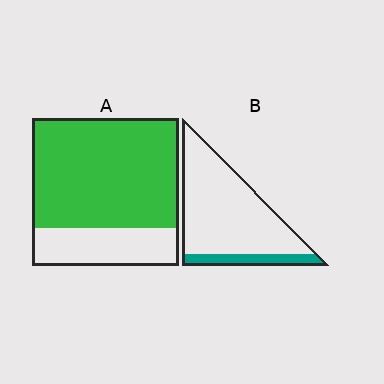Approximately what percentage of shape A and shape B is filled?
A is approximately 75% and B is approximately 15%.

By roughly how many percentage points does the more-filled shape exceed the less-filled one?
By roughly 60 percentage points (A over B).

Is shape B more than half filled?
No.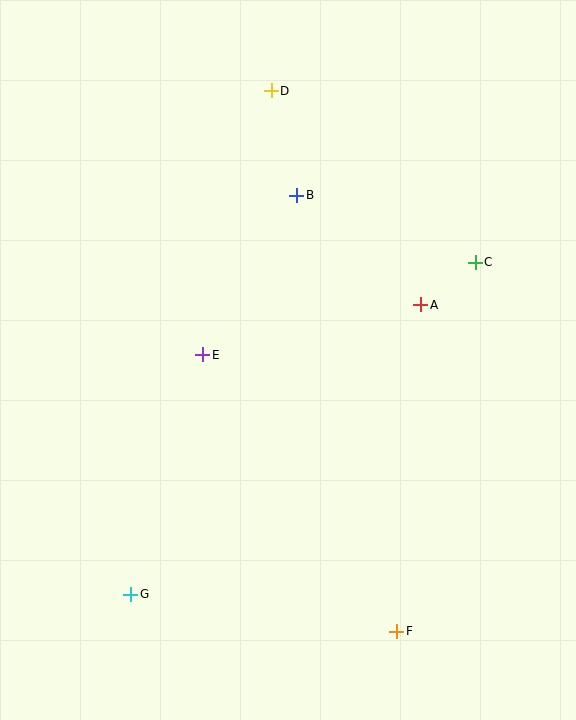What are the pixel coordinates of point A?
Point A is at (421, 305).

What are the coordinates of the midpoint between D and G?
The midpoint between D and G is at (201, 342).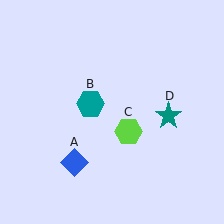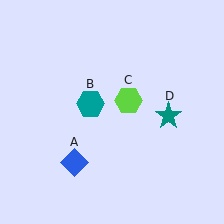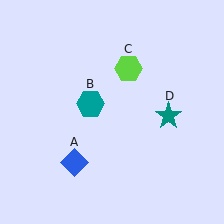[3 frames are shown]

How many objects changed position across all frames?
1 object changed position: lime hexagon (object C).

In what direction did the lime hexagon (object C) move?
The lime hexagon (object C) moved up.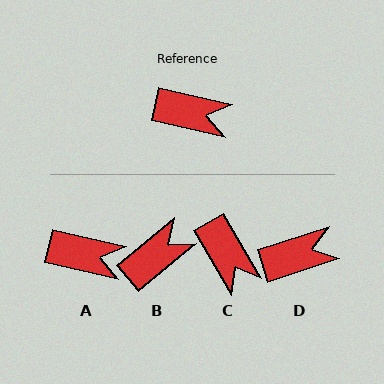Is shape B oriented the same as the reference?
No, it is off by about 52 degrees.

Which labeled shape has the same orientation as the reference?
A.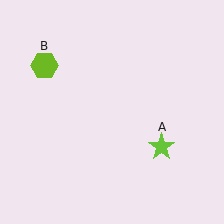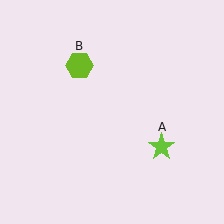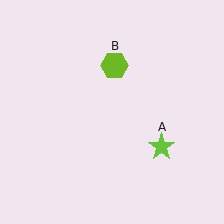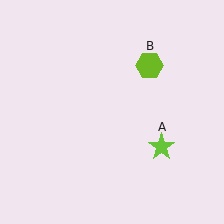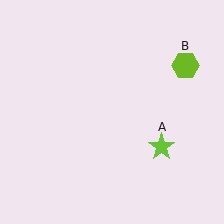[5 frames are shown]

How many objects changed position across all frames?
1 object changed position: lime hexagon (object B).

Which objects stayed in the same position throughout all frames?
Lime star (object A) remained stationary.